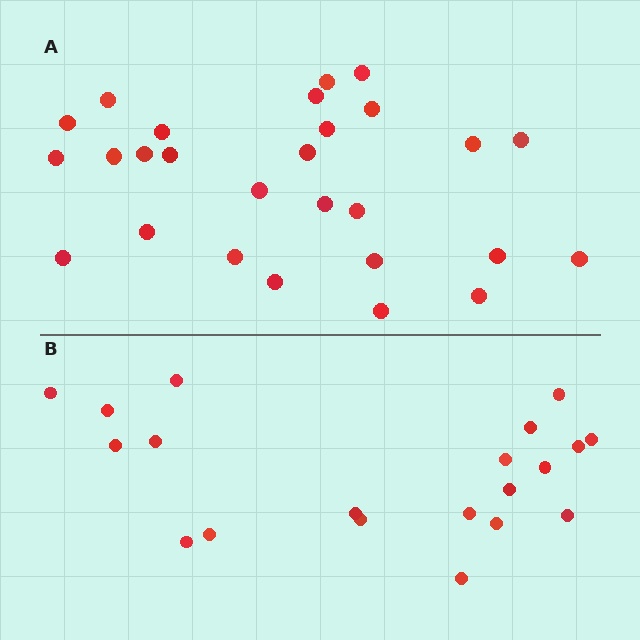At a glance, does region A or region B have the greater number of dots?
Region A (the top region) has more dots.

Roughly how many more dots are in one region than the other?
Region A has roughly 8 or so more dots than region B.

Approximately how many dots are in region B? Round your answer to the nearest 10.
About 20 dots.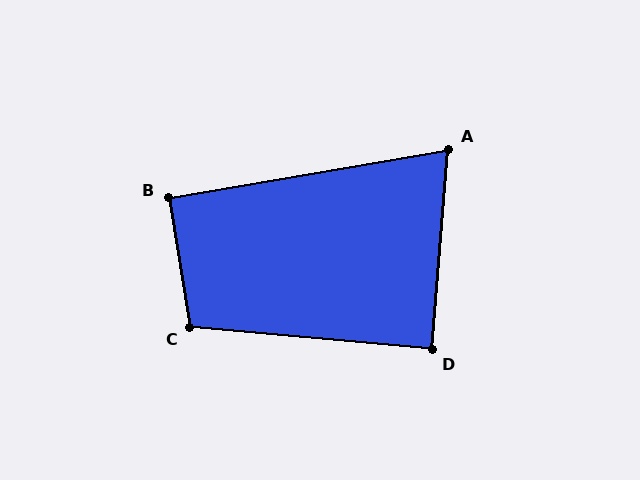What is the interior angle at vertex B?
Approximately 91 degrees (approximately right).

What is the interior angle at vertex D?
Approximately 89 degrees (approximately right).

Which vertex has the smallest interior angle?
A, at approximately 76 degrees.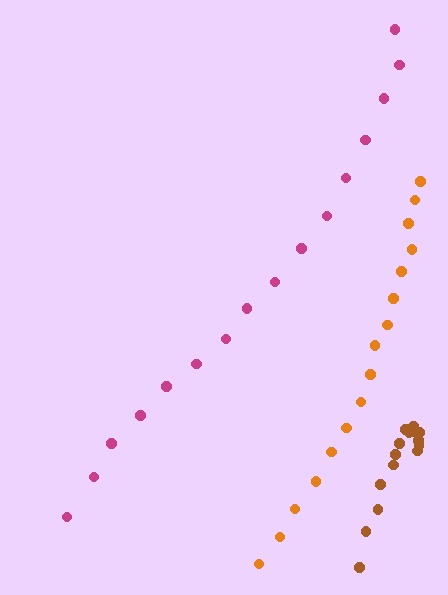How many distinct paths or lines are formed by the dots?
There are 3 distinct paths.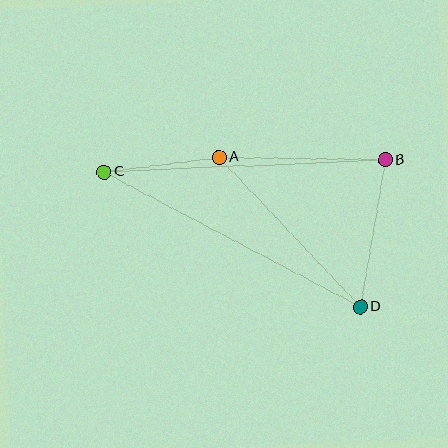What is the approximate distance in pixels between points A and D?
The distance between A and D is approximately 205 pixels.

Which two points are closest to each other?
Points A and C are closest to each other.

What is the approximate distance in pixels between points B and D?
The distance between B and D is approximately 149 pixels.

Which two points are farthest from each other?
Points C and D are farthest from each other.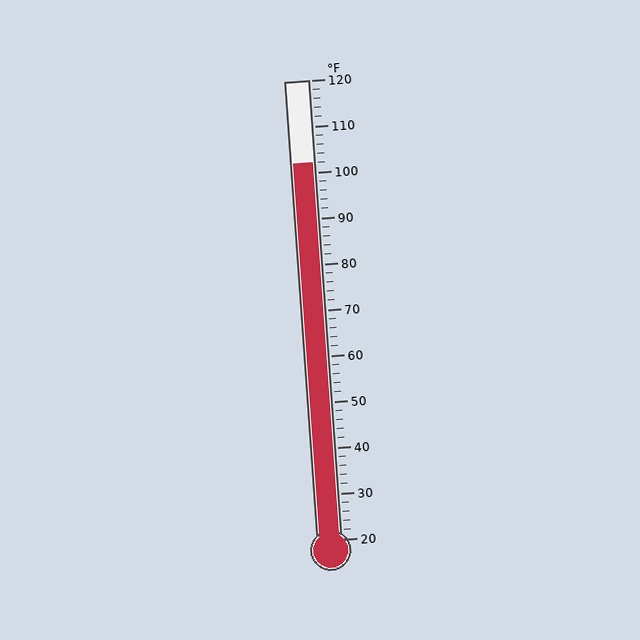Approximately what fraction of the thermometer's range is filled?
The thermometer is filled to approximately 80% of its range.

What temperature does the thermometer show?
The thermometer shows approximately 102°F.